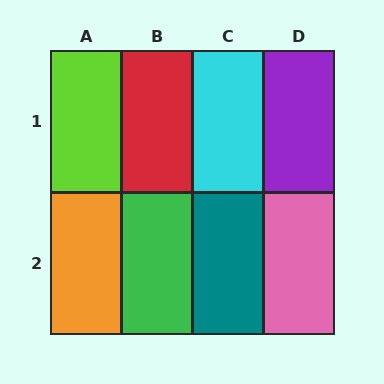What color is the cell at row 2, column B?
Green.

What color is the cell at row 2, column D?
Pink.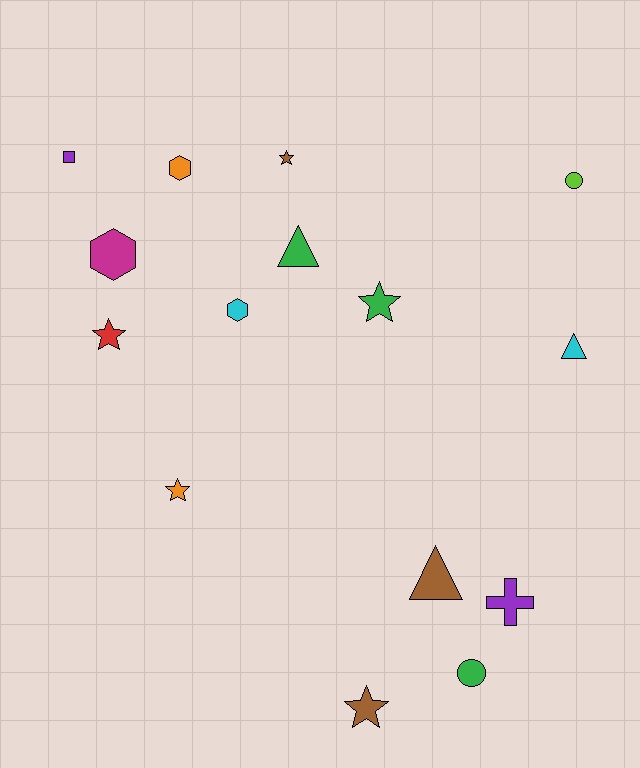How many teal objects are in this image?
There are no teal objects.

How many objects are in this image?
There are 15 objects.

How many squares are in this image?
There is 1 square.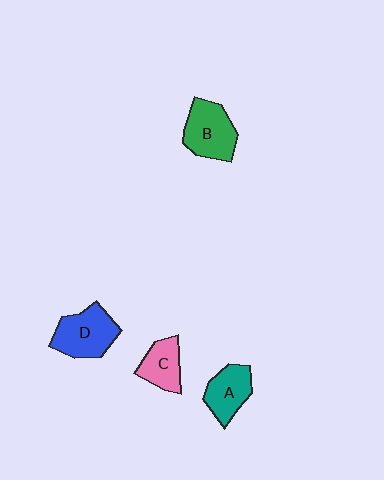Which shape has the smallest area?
Shape C (pink).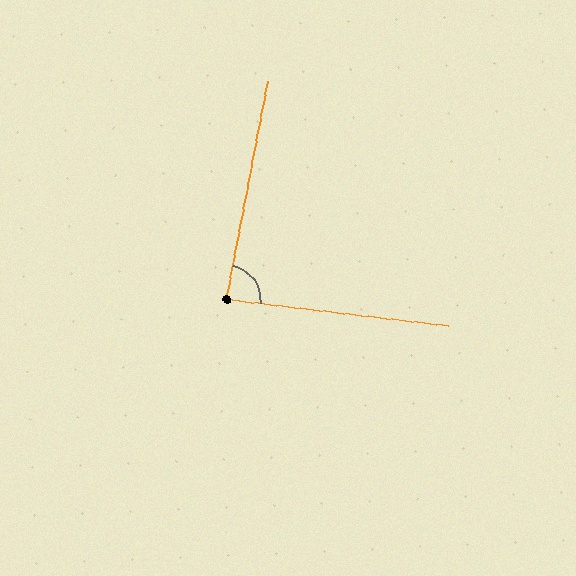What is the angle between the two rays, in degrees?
Approximately 86 degrees.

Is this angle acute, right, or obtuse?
It is approximately a right angle.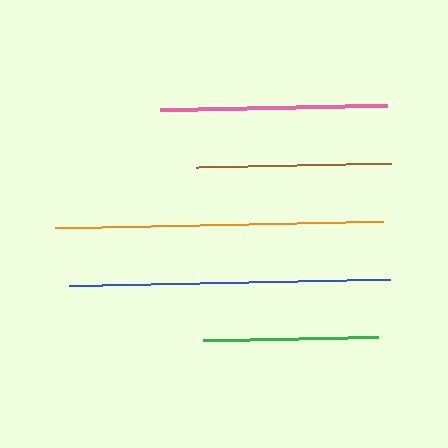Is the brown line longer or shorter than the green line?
The brown line is longer than the green line.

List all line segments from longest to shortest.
From longest to shortest: orange, blue, pink, brown, green.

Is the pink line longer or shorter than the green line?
The pink line is longer than the green line.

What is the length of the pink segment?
The pink segment is approximately 227 pixels long.